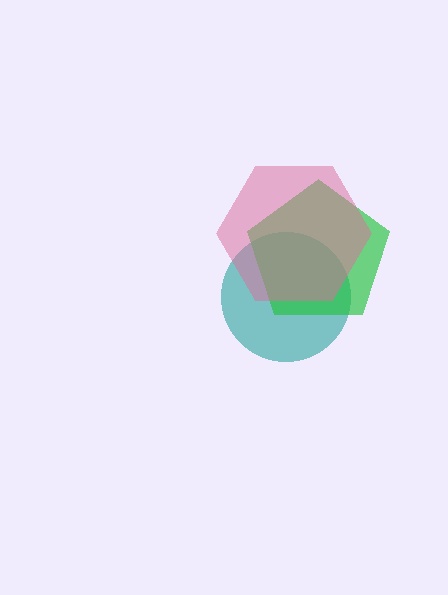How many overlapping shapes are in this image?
There are 3 overlapping shapes in the image.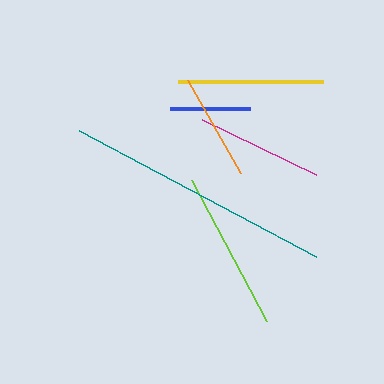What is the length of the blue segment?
The blue segment is approximately 80 pixels long.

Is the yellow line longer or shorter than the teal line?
The teal line is longer than the yellow line.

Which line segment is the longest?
The teal line is the longest at approximately 269 pixels.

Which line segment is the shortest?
The blue line is the shortest at approximately 80 pixels.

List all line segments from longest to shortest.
From longest to shortest: teal, lime, yellow, magenta, orange, blue.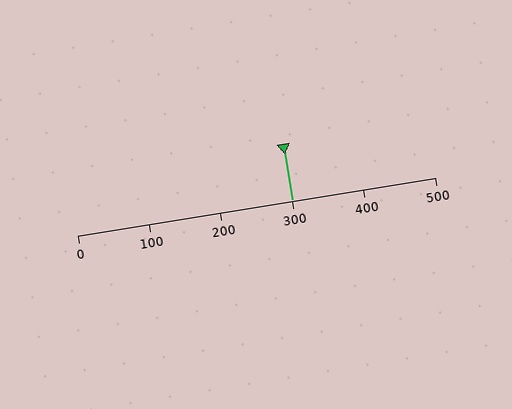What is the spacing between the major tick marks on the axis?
The major ticks are spaced 100 apart.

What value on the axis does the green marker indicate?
The marker indicates approximately 300.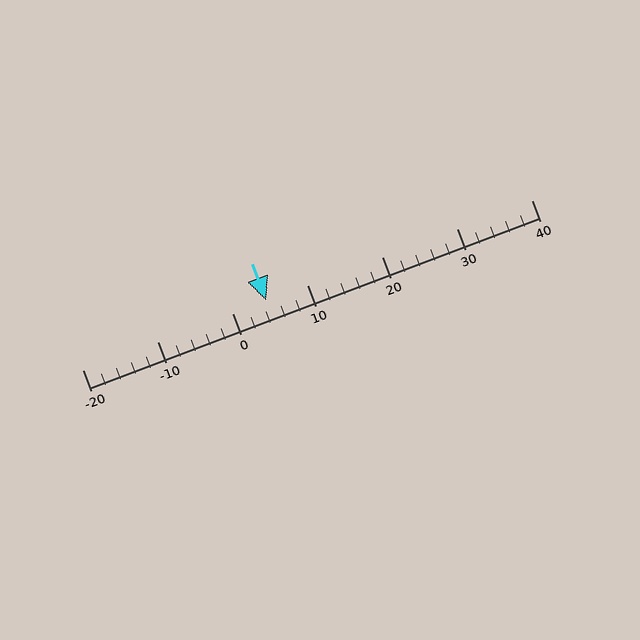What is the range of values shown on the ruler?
The ruler shows values from -20 to 40.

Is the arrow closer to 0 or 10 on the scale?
The arrow is closer to 0.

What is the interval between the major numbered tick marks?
The major tick marks are spaced 10 units apart.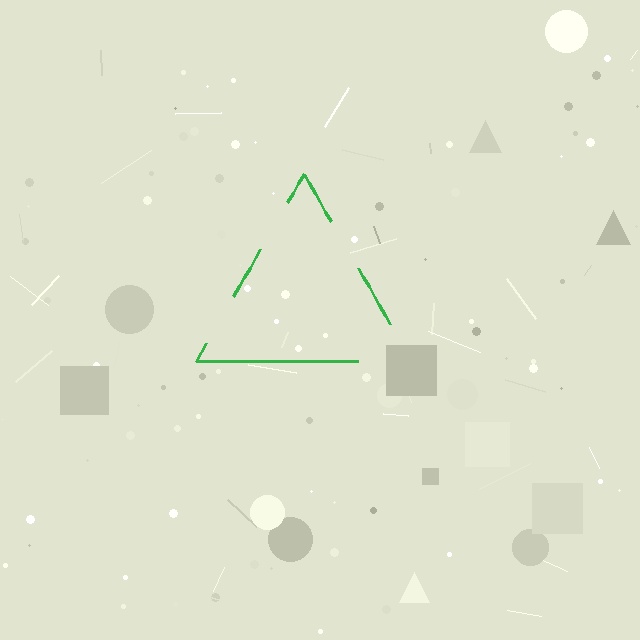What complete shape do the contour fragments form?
The contour fragments form a triangle.